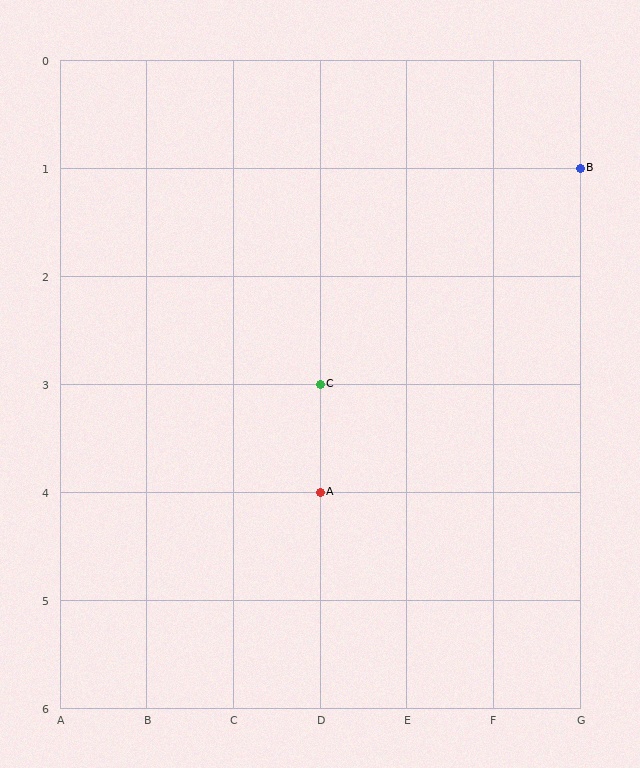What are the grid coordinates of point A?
Point A is at grid coordinates (D, 4).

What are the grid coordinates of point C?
Point C is at grid coordinates (D, 3).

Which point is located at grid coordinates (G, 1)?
Point B is at (G, 1).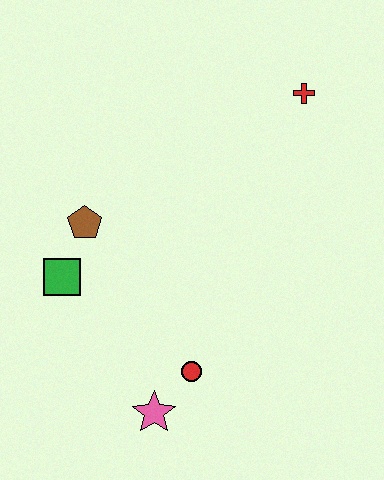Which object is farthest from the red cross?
The pink star is farthest from the red cross.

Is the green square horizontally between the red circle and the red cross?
No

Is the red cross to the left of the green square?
No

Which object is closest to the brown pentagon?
The green square is closest to the brown pentagon.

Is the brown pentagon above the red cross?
No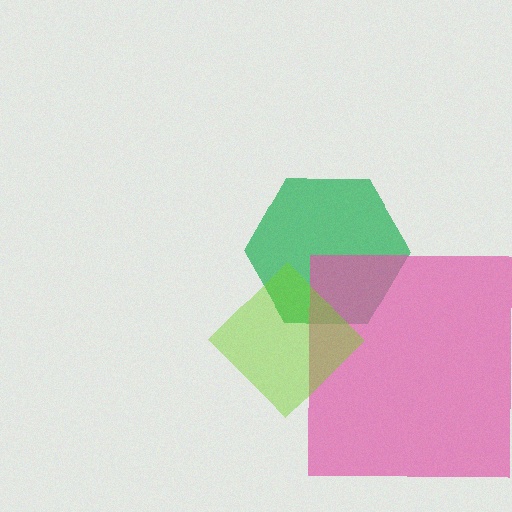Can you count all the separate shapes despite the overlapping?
Yes, there are 3 separate shapes.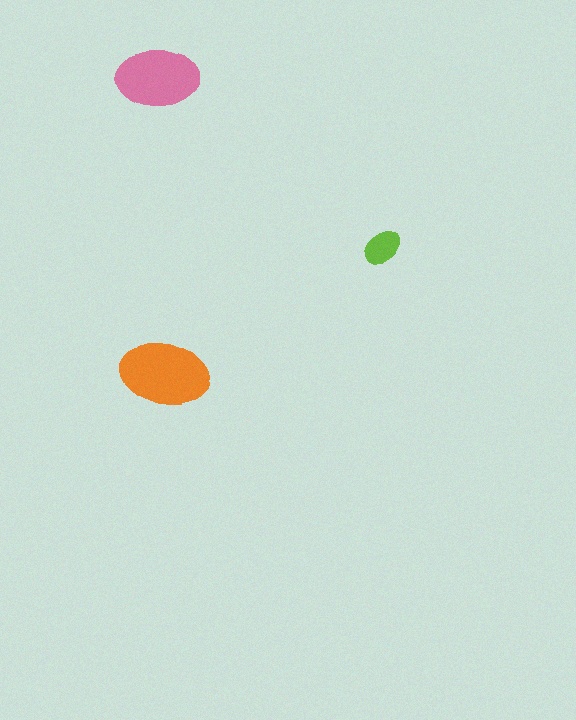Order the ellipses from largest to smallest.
the orange one, the pink one, the lime one.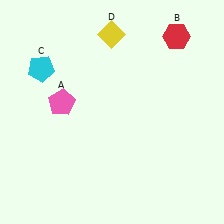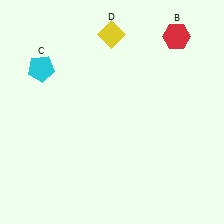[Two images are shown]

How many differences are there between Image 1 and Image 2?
There is 1 difference between the two images.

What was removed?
The pink pentagon (A) was removed in Image 2.